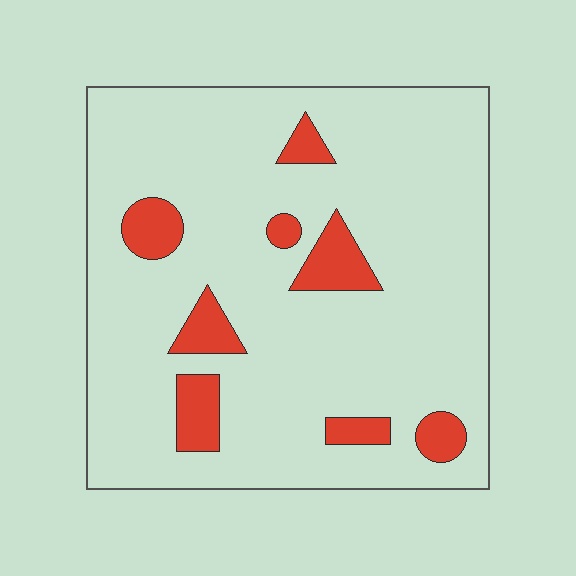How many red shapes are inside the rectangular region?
8.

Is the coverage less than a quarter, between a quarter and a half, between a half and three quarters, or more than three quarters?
Less than a quarter.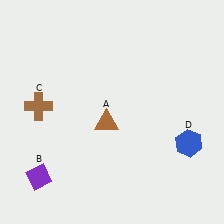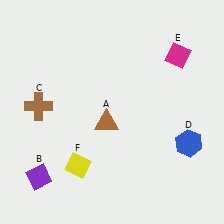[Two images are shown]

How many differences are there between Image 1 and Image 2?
There are 2 differences between the two images.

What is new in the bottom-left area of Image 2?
A yellow diamond (F) was added in the bottom-left area of Image 2.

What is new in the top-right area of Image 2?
A magenta diamond (E) was added in the top-right area of Image 2.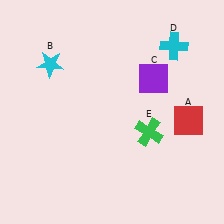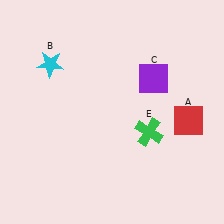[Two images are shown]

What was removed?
The cyan cross (D) was removed in Image 2.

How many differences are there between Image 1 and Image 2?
There is 1 difference between the two images.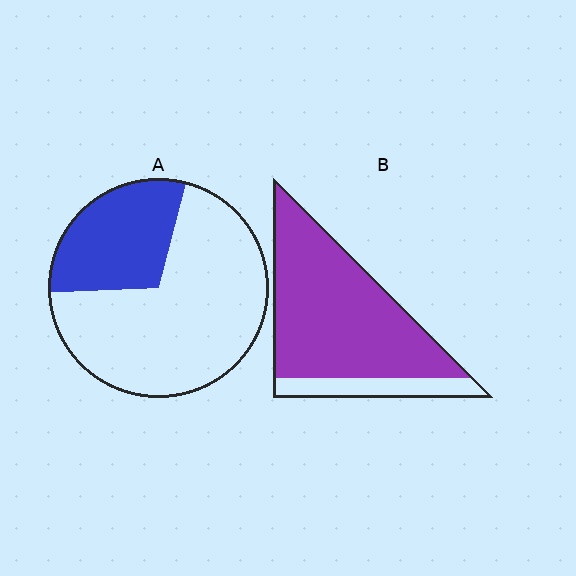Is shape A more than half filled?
No.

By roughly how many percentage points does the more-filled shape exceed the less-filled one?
By roughly 55 percentage points (B over A).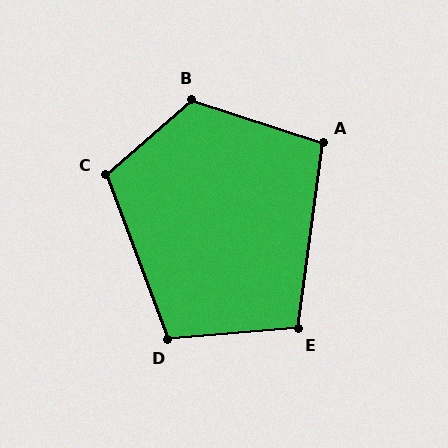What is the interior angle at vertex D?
Approximately 106 degrees (obtuse).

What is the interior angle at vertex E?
Approximately 102 degrees (obtuse).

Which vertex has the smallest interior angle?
A, at approximately 100 degrees.